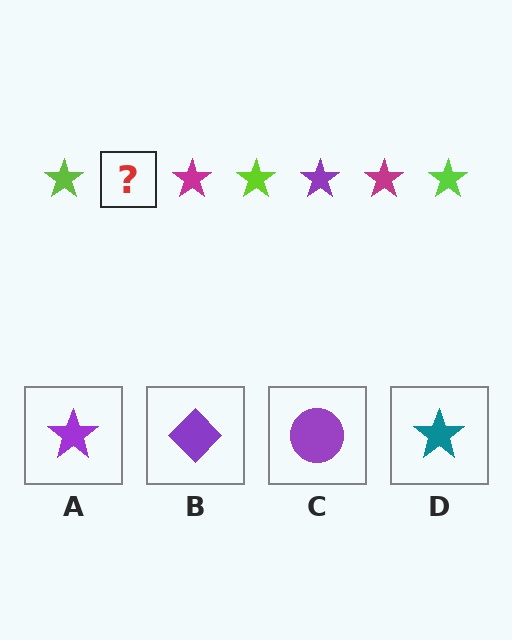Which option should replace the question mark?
Option A.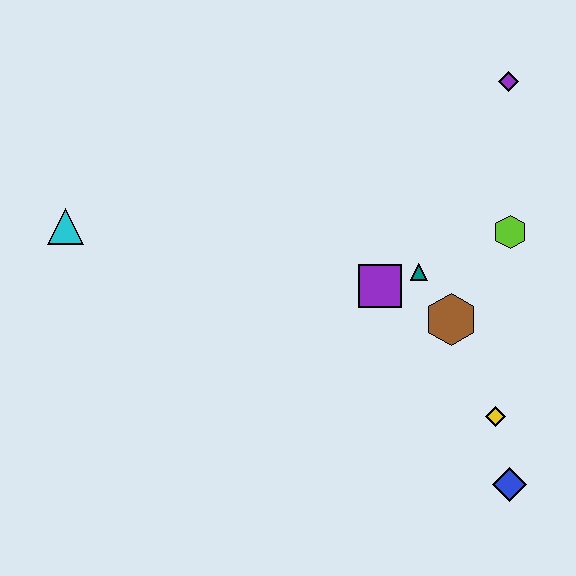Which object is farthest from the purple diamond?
The cyan triangle is farthest from the purple diamond.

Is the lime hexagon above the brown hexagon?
Yes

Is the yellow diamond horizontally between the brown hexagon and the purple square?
No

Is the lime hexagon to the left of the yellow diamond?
No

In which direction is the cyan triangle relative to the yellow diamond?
The cyan triangle is to the left of the yellow diamond.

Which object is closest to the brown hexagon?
The teal triangle is closest to the brown hexagon.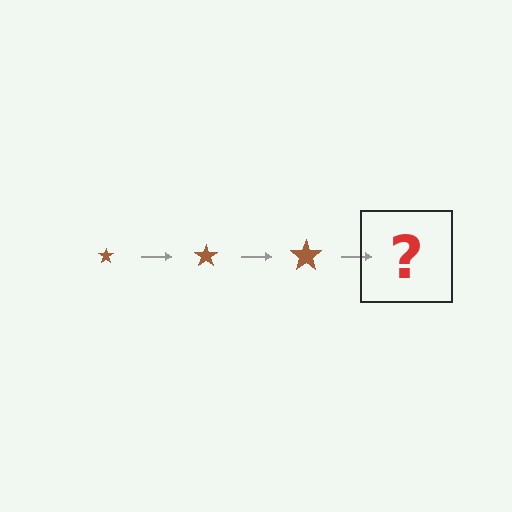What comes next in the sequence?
The next element should be a brown star, larger than the previous one.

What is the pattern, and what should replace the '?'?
The pattern is that the star gets progressively larger each step. The '?' should be a brown star, larger than the previous one.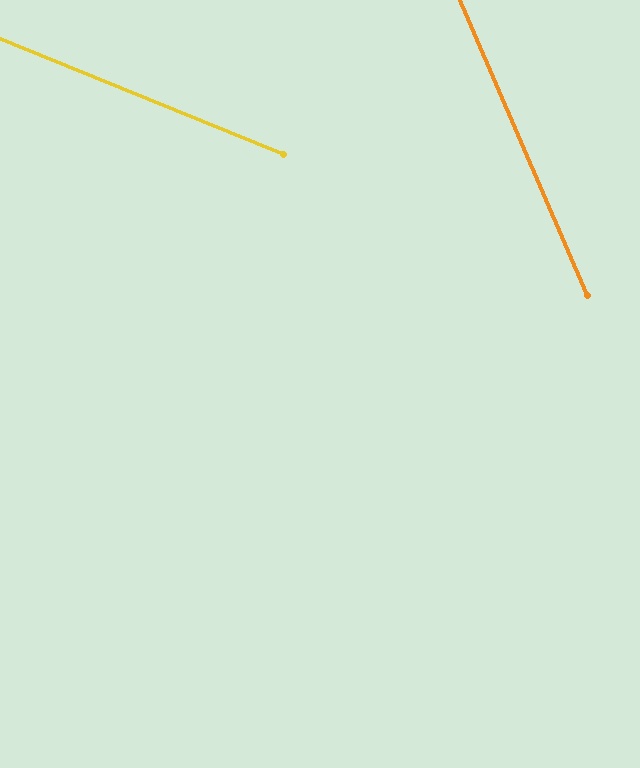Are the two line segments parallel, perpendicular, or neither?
Neither parallel nor perpendicular — they differ by about 45°.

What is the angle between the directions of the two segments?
Approximately 45 degrees.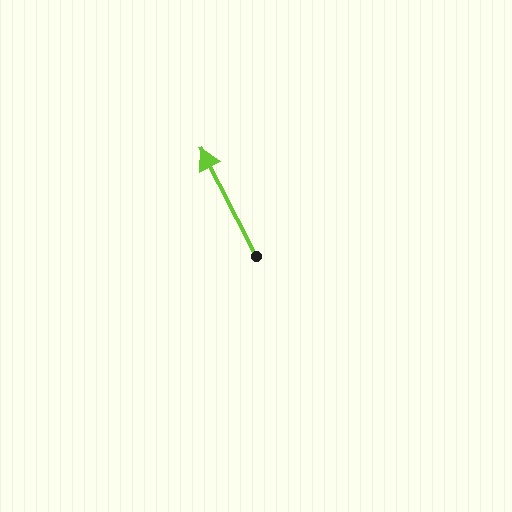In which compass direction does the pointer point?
Northwest.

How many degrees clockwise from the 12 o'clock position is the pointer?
Approximately 333 degrees.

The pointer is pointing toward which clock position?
Roughly 11 o'clock.